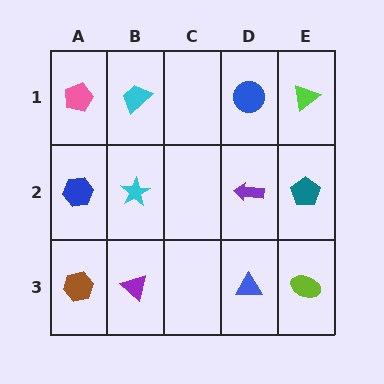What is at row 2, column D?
A purple arrow.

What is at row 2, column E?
A teal pentagon.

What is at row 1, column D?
A blue circle.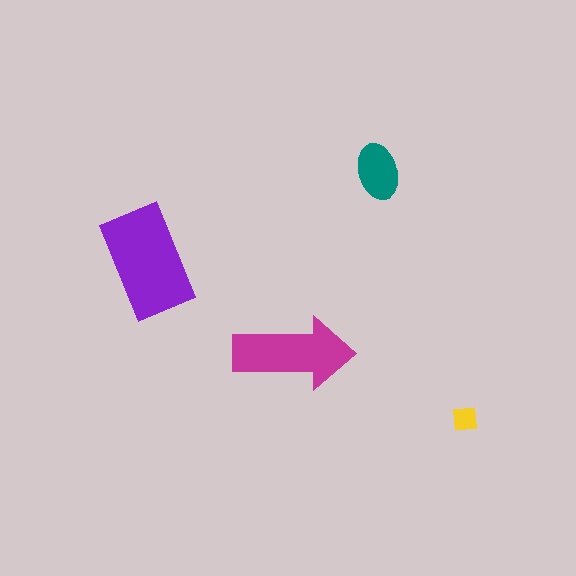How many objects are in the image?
There are 4 objects in the image.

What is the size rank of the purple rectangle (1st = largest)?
1st.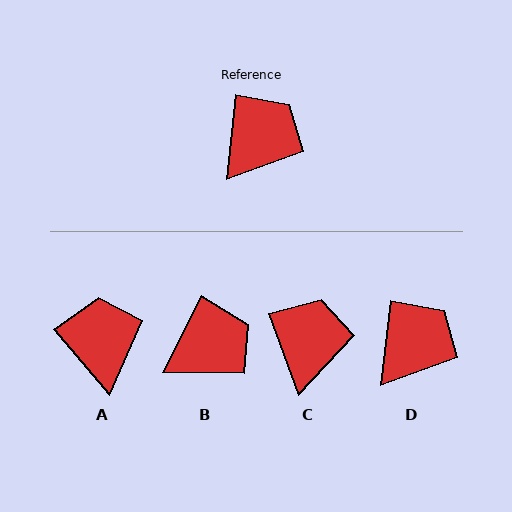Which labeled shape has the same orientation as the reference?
D.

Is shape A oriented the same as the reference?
No, it is off by about 46 degrees.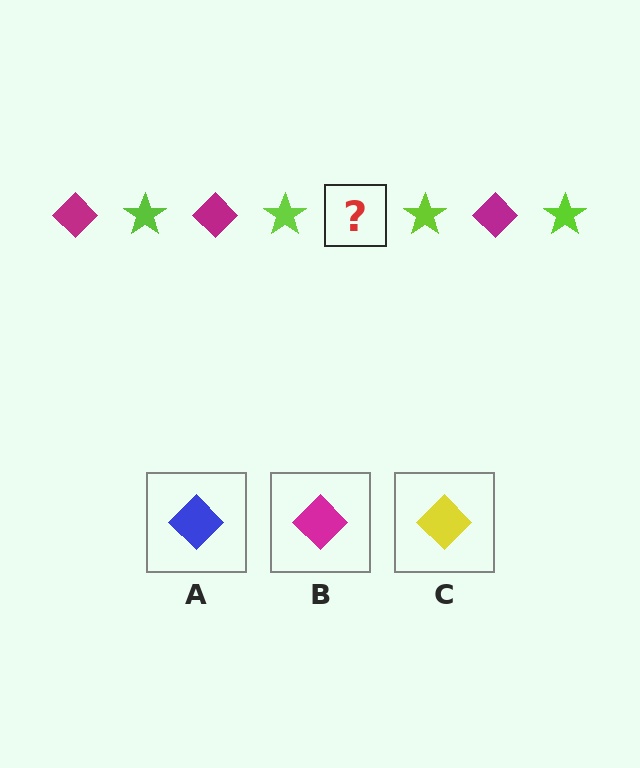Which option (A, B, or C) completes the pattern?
B.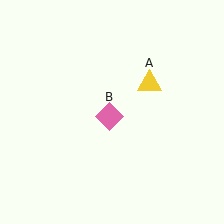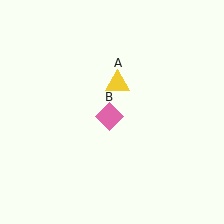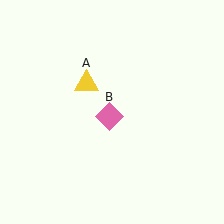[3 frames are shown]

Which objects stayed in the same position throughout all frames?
Pink diamond (object B) remained stationary.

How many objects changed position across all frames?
1 object changed position: yellow triangle (object A).